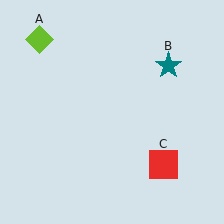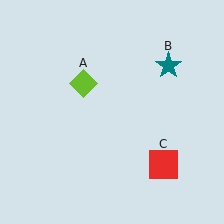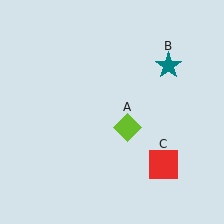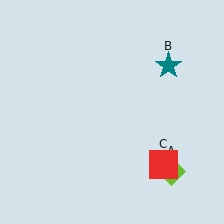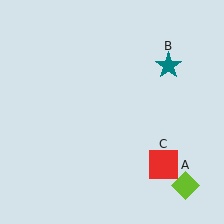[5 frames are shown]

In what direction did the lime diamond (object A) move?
The lime diamond (object A) moved down and to the right.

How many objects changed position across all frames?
1 object changed position: lime diamond (object A).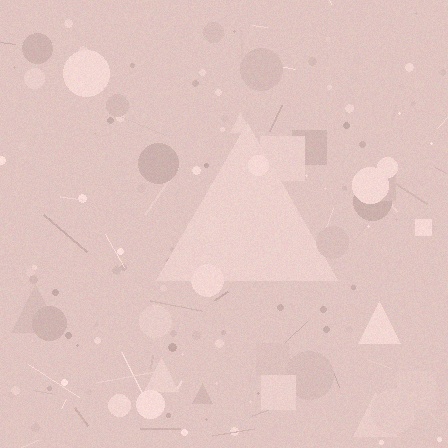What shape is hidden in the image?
A triangle is hidden in the image.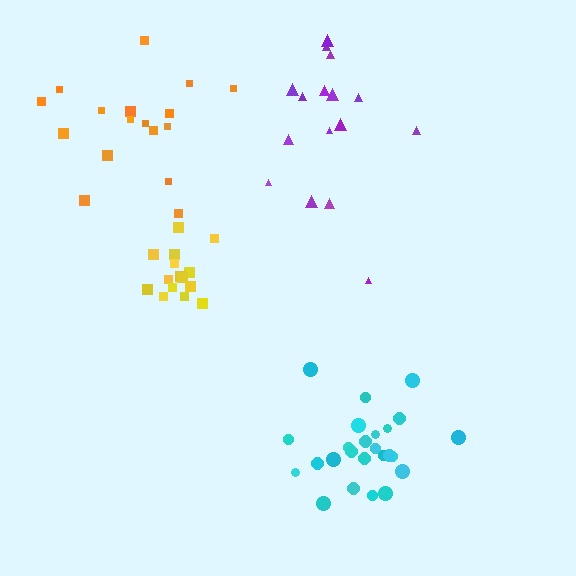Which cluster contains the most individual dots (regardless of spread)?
Cyan (25).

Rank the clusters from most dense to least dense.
cyan, yellow, purple, orange.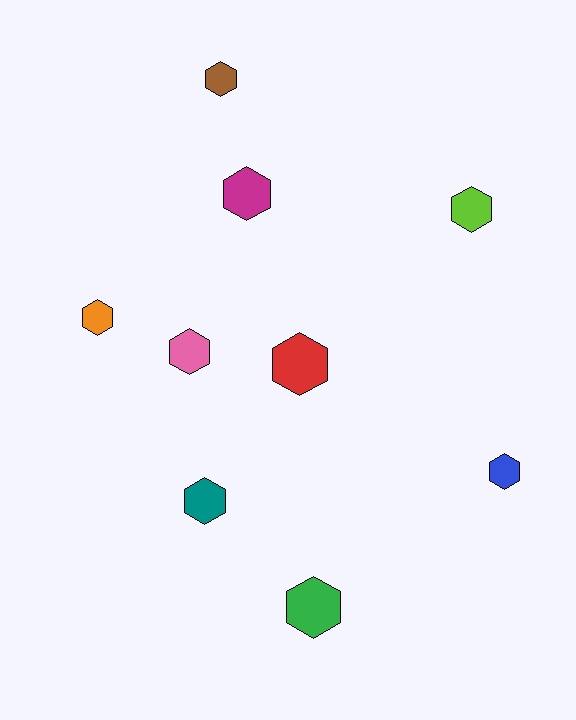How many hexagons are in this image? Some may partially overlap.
There are 9 hexagons.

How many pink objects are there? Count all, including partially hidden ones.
There is 1 pink object.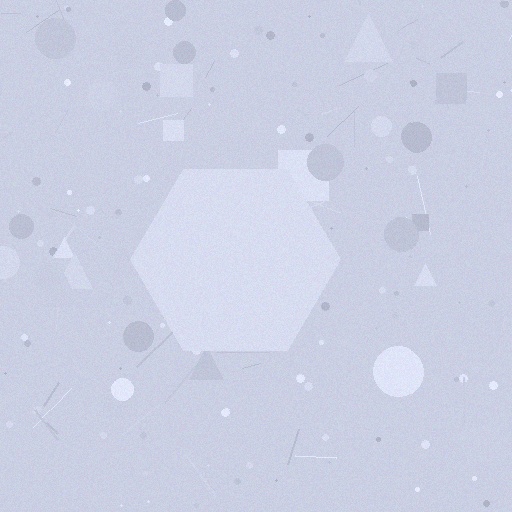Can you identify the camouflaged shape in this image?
The camouflaged shape is a hexagon.